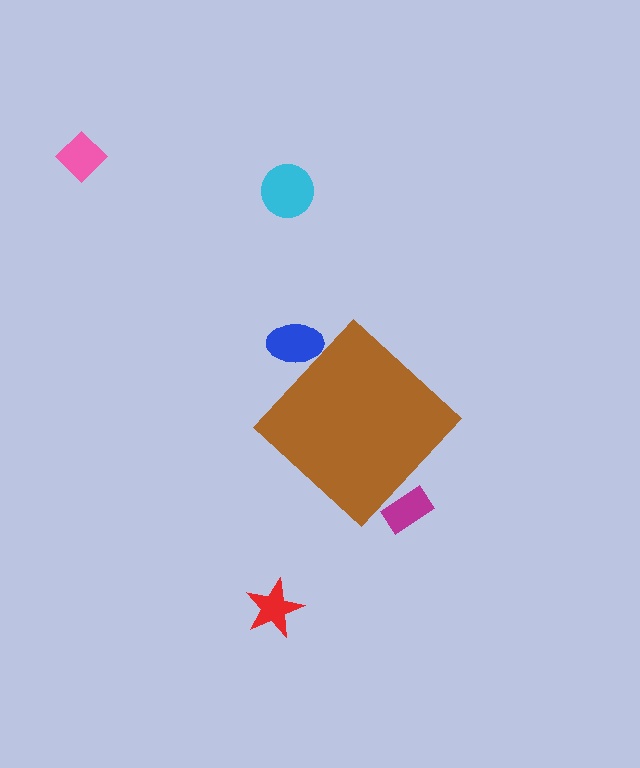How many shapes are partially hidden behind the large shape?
2 shapes are partially hidden.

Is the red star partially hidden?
No, the red star is fully visible.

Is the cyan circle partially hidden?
No, the cyan circle is fully visible.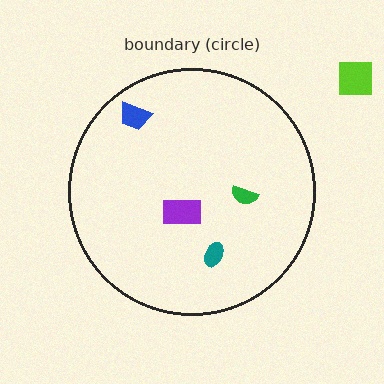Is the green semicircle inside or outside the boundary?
Inside.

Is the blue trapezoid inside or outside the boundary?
Inside.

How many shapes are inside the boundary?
4 inside, 1 outside.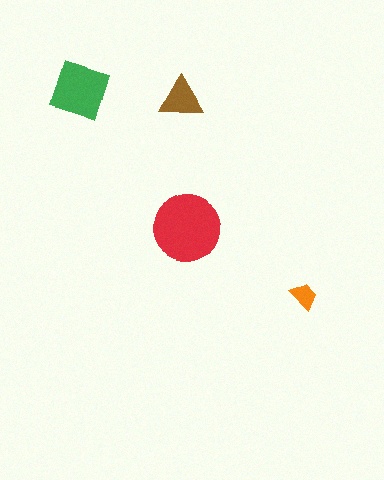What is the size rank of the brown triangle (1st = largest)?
3rd.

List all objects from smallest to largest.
The orange trapezoid, the brown triangle, the green diamond, the red circle.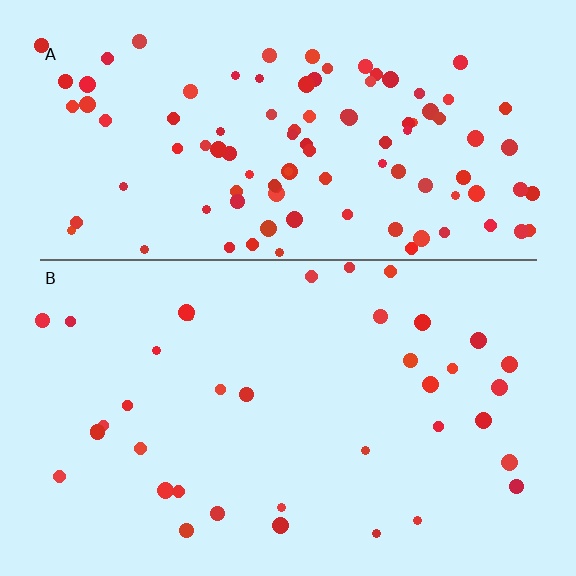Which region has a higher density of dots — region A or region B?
A (the top).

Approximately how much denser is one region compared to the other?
Approximately 2.8× — region A over region B.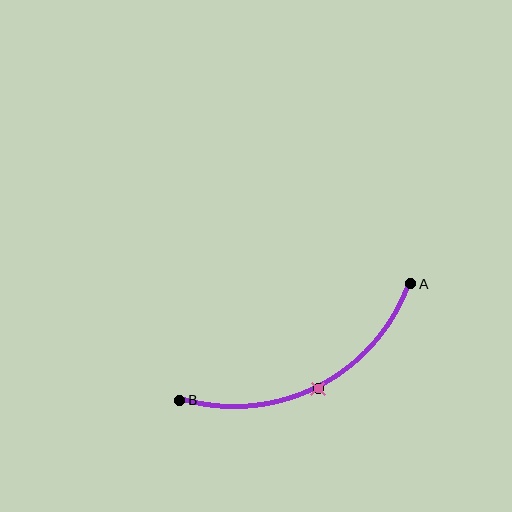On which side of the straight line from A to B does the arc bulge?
The arc bulges below the straight line connecting A and B.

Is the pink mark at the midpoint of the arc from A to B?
Yes. The pink mark lies on the arc at equal arc-length from both A and B — it is the arc midpoint.